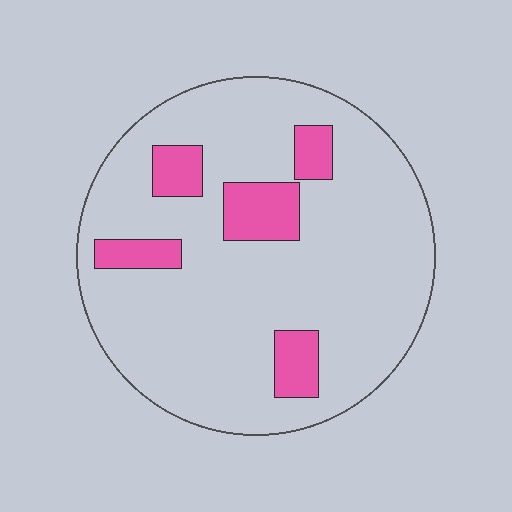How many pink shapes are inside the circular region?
5.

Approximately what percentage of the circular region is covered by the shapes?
Approximately 15%.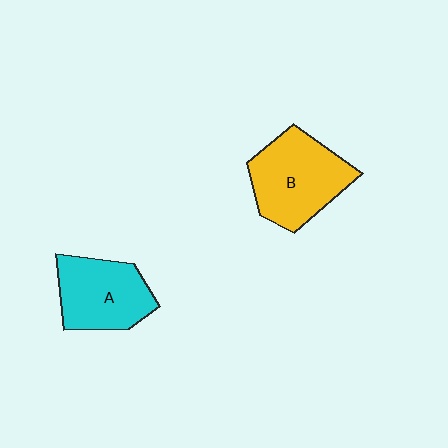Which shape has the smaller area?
Shape A (cyan).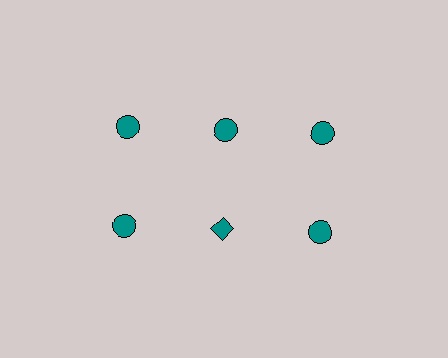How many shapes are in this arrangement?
There are 6 shapes arranged in a grid pattern.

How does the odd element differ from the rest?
It has a different shape: diamond instead of circle.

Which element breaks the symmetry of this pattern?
The teal diamond in the second row, second from left column breaks the symmetry. All other shapes are teal circles.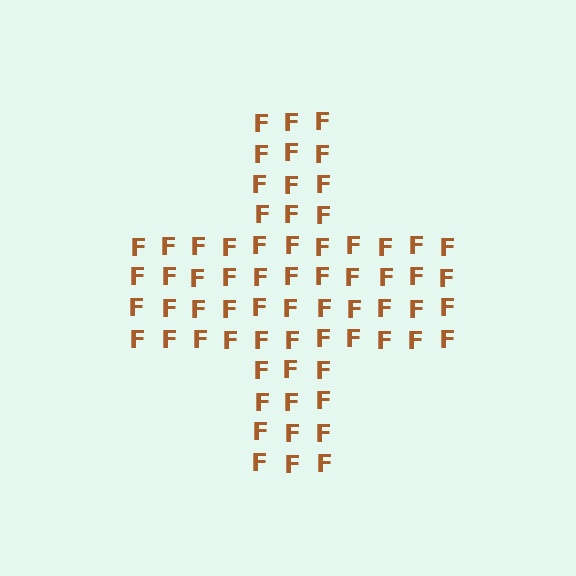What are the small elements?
The small elements are letter F's.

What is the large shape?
The large shape is a cross.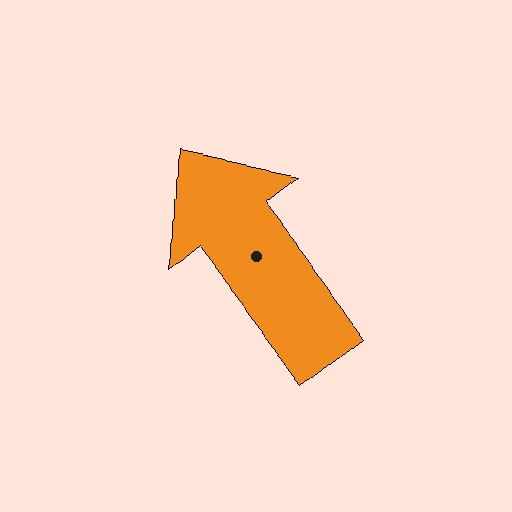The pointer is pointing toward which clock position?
Roughly 11 o'clock.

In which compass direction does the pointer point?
Northwest.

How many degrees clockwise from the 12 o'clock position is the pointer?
Approximately 322 degrees.